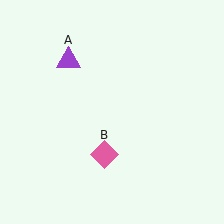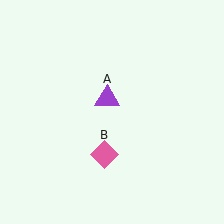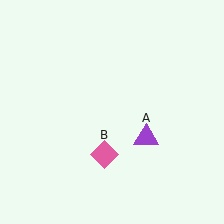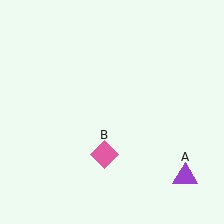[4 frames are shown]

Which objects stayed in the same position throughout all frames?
Pink diamond (object B) remained stationary.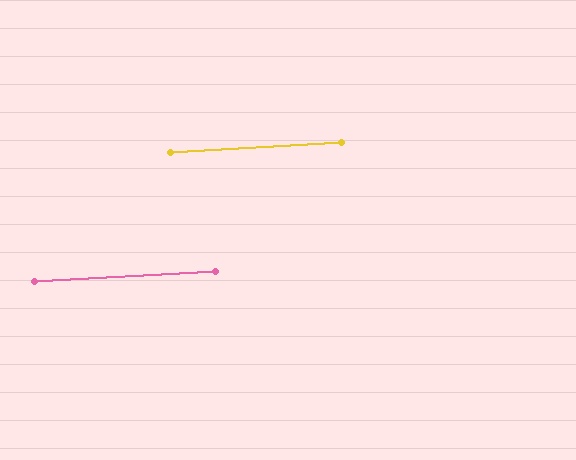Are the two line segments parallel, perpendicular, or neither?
Parallel — their directions differ by only 0.1°.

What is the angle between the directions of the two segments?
Approximately 0 degrees.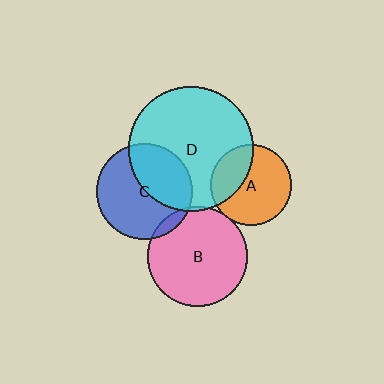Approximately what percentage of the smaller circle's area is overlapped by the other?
Approximately 40%.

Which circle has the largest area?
Circle D (cyan).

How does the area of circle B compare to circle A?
Approximately 1.5 times.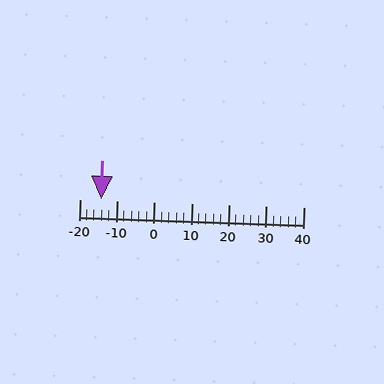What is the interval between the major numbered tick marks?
The major tick marks are spaced 10 units apart.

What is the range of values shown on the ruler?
The ruler shows values from -20 to 40.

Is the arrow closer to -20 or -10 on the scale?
The arrow is closer to -10.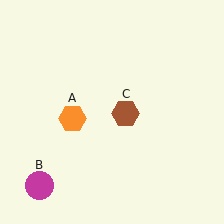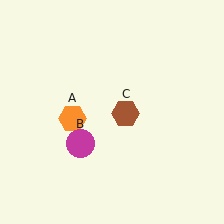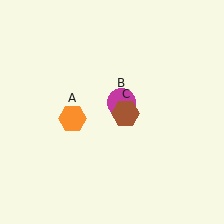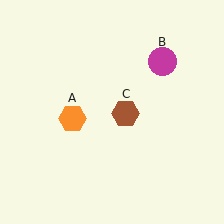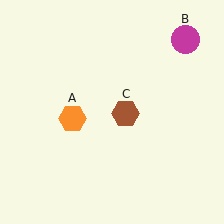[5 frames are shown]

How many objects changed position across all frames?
1 object changed position: magenta circle (object B).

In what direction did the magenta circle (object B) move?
The magenta circle (object B) moved up and to the right.